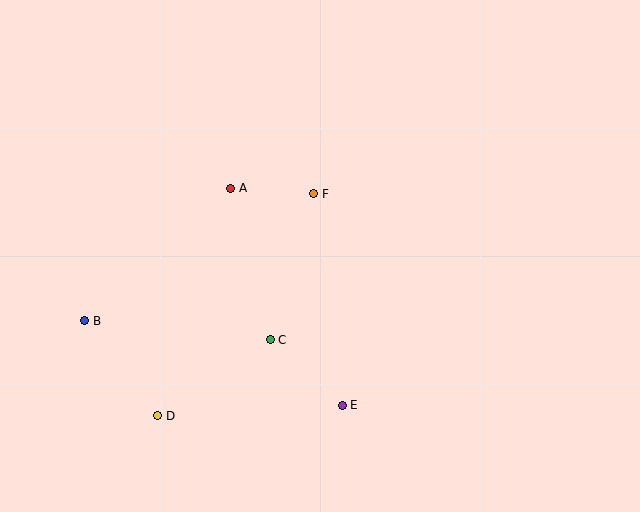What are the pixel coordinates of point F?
Point F is at (314, 194).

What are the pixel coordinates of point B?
Point B is at (85, 321).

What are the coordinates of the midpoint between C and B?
The midpoint between C and B is at (177, 330).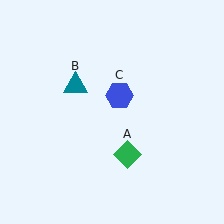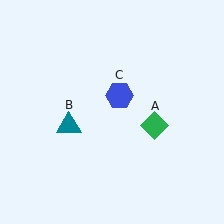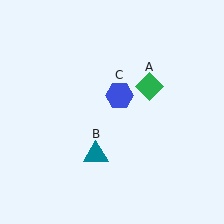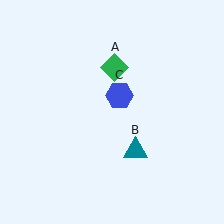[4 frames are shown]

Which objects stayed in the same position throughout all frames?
Blue hexagon (object C) remained stationary.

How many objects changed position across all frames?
2 objects changed position: green diamond (object A), teal triangle (object B).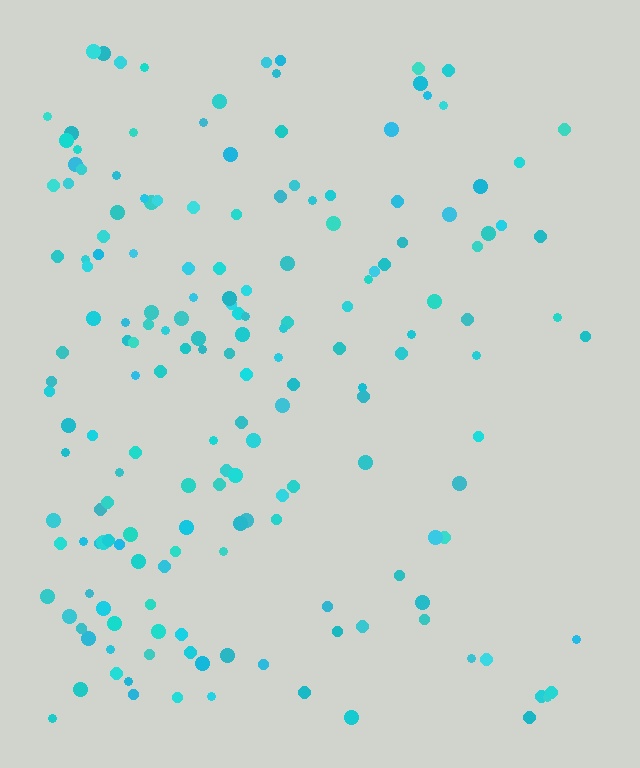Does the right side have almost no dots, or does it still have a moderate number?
Still a moderate number, just noticeably fewer than the left.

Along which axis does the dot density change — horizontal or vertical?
Horizontal.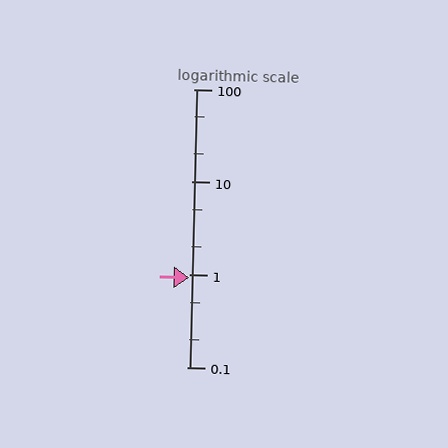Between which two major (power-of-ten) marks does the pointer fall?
The pointer is between 0.1 and 1.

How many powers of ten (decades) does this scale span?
The scale spans 3 decades, from 0.1 to 100.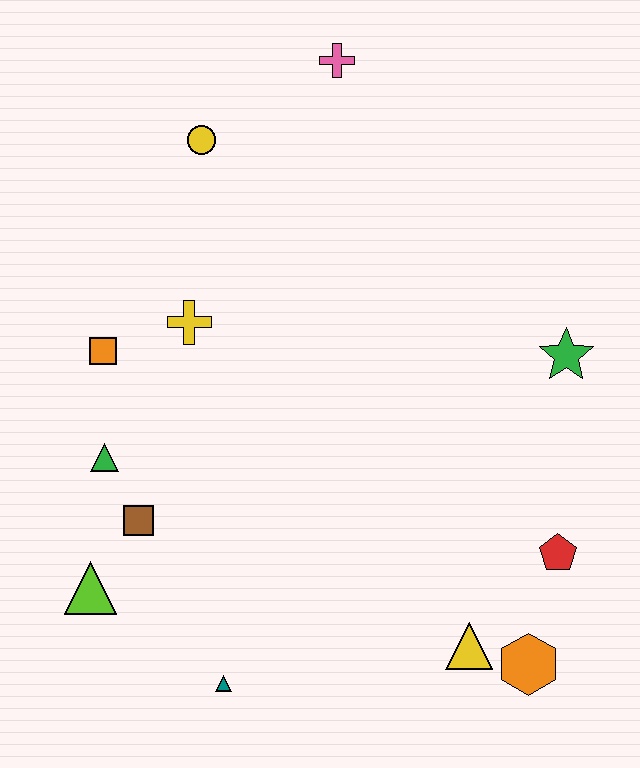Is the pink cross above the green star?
Yes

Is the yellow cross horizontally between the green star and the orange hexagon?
No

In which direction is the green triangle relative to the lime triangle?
The green triangle is above the lime triangle.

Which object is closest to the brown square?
The green triangle is closest to the brown square.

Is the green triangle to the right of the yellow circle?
No